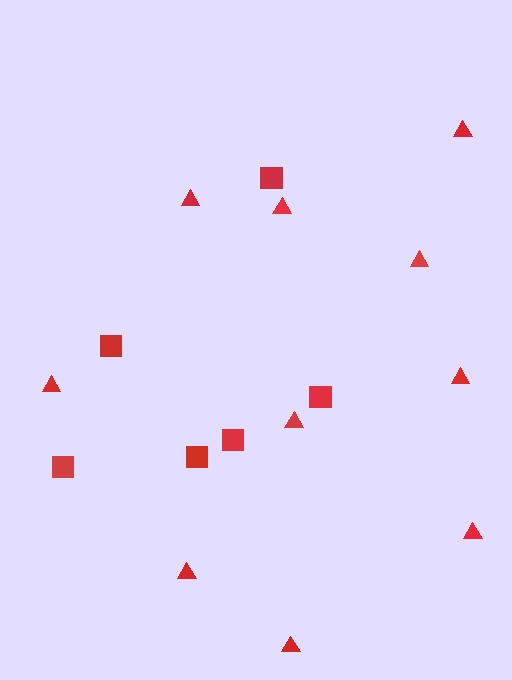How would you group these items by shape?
There are 2 groups: one group of triangles (10) and one group of squares (6).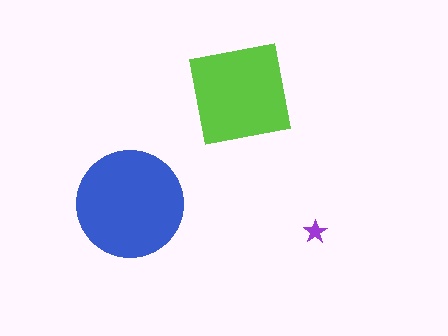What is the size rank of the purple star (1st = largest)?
3rd.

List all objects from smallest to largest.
The purple star, the lime square, the blue circle.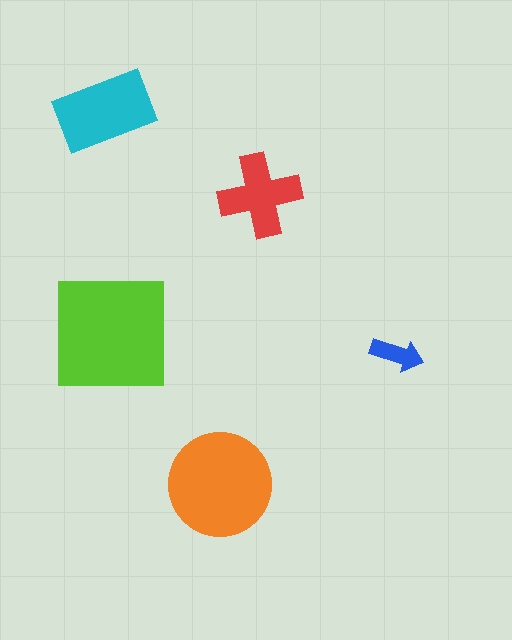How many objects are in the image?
There are 5 objects in the image.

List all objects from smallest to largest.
The blue arrow, the red cross, the cyan rectangle, the orange circle, the lime square.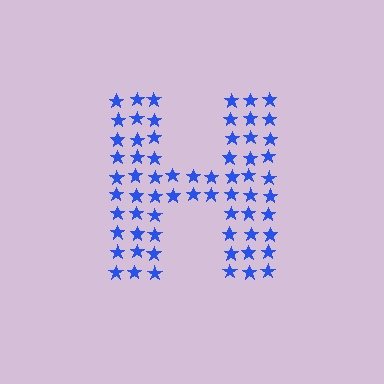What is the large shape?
The large shape is the letter H.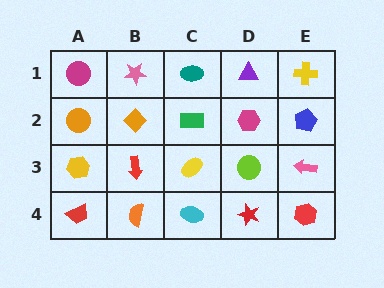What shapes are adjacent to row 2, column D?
A purple triangle (row 1, column D), a lime circle (row 3, column D), a green rectangle (row 2, column C), a blue pentagon (row 2, column E).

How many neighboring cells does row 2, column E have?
3.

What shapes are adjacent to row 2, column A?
A magenta circle (row 1, column A), a yellow hexagon (row 3, column A), an orange diamond (row 2, column B).